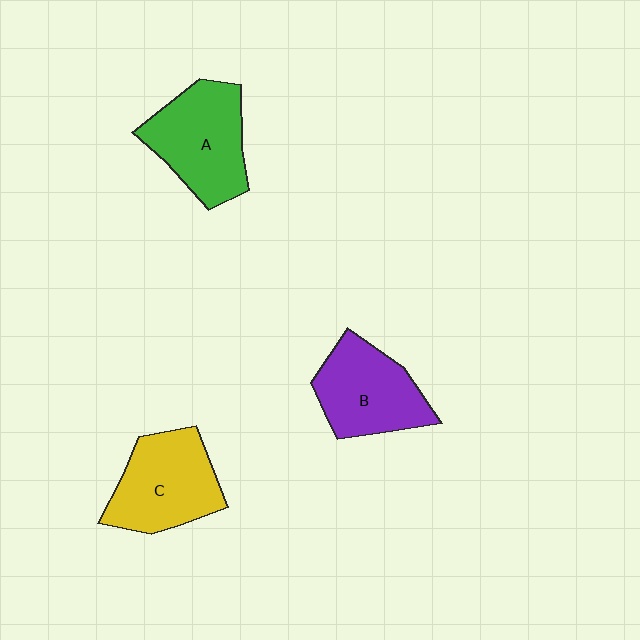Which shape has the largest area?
Shape A (green).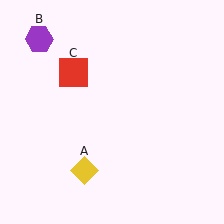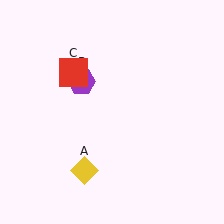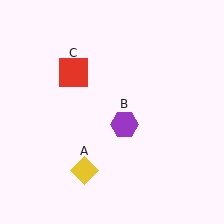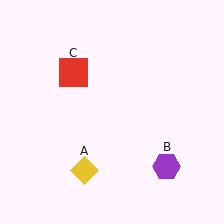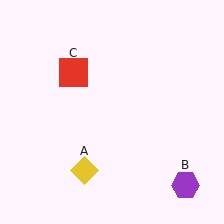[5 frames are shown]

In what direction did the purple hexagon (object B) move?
The purple hexagon (object B) moved down and to the right.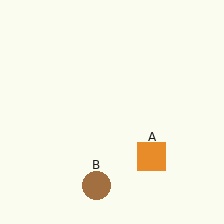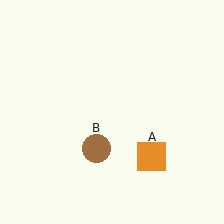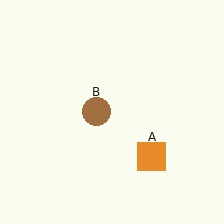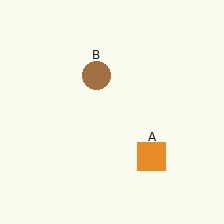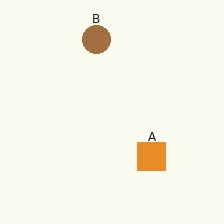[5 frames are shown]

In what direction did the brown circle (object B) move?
The brown circle (object B) moved up.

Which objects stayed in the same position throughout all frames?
Orange square (object A) remained stationary.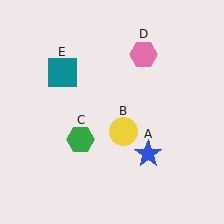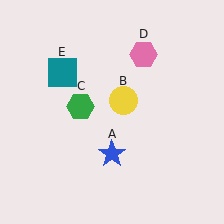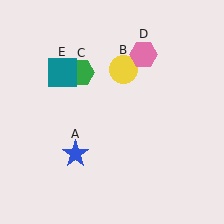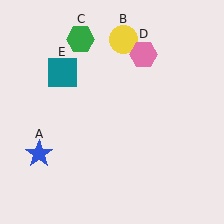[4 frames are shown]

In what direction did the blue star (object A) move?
The blue star (object A) moved left.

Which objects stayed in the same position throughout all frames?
Pink hexagon (object D) and teal square (object E) remained stationary.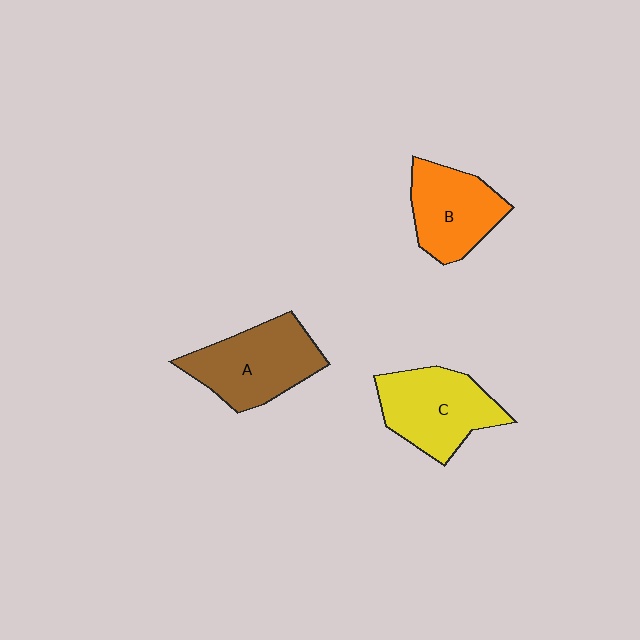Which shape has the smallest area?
Shape B (orange).